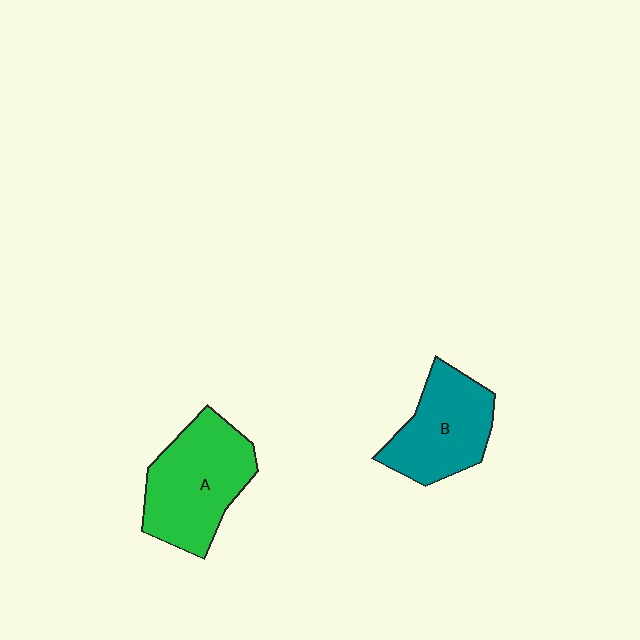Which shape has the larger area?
Shape A (green).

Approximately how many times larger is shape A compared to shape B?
Approximately 1.2 times.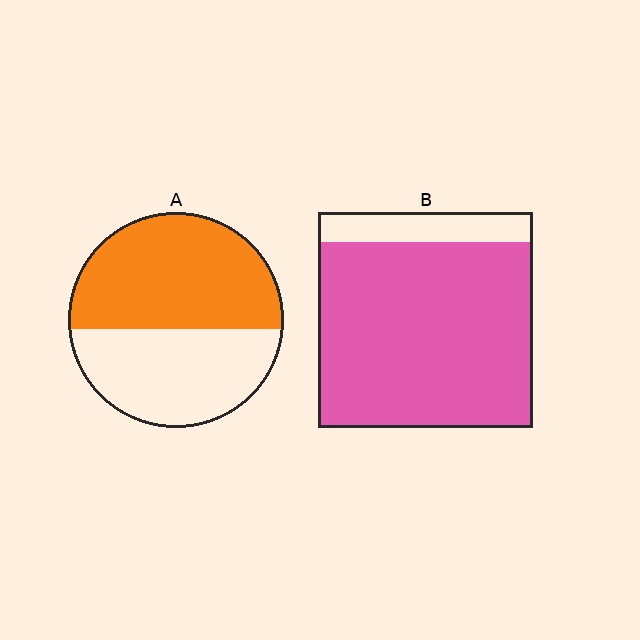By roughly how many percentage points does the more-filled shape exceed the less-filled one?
By roughly 30 percentage points (B over A).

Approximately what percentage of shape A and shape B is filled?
A is approximately 55% and B is approximately 85%.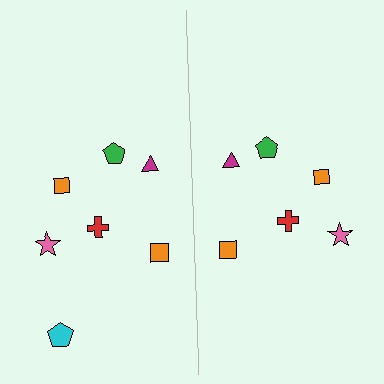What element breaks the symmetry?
A cyan pentagon is missing from the right side.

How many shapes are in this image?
There are 13 shapes in this image.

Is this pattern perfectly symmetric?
No, the pattern is not perfectly symmetric. A cyan pentagon is missing from the right side.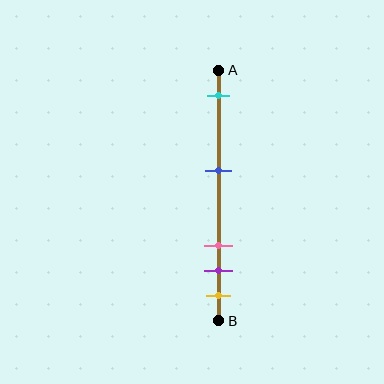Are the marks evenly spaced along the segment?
No, the marks are not evenly spaced.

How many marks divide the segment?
There are 5 marks dividing the segment.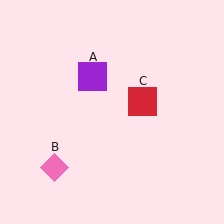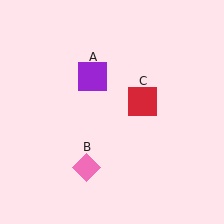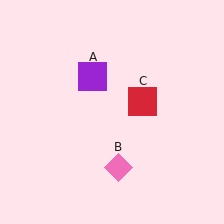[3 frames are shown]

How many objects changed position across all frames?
1 object changed position: pink diamond (object B).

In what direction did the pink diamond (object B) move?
The pink diamond (object B) moved right.